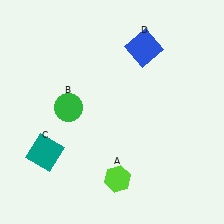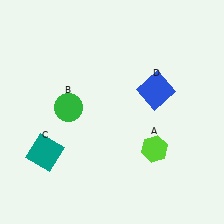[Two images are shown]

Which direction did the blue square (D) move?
The blue square (D) moved down.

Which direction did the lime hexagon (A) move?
The lime hexagon (A) moved right.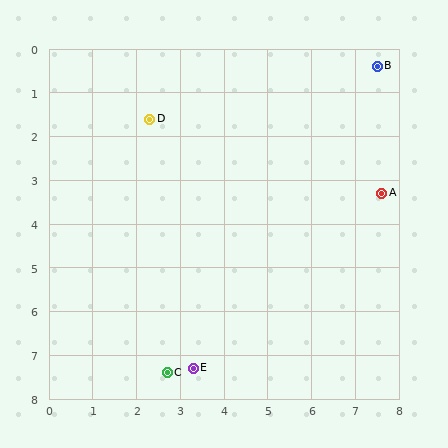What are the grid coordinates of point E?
Point E is at approximately (3.3, 7.3).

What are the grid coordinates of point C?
Point C is at approximately (2.7, 7.4).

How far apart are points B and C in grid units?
Points B and C are about 8.5 grid units apart.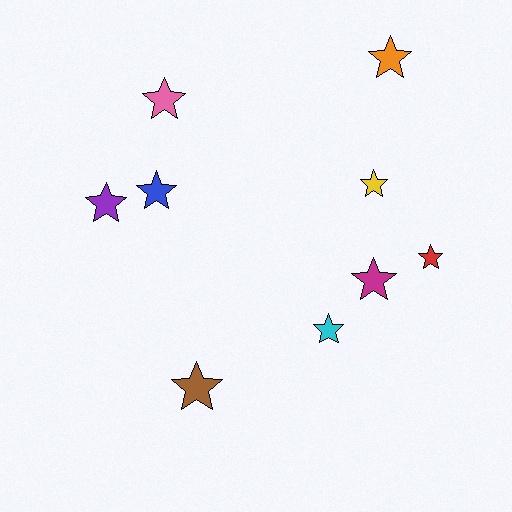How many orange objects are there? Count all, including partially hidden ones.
There is 1 orange object.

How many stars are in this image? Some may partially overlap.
There are 9 stars.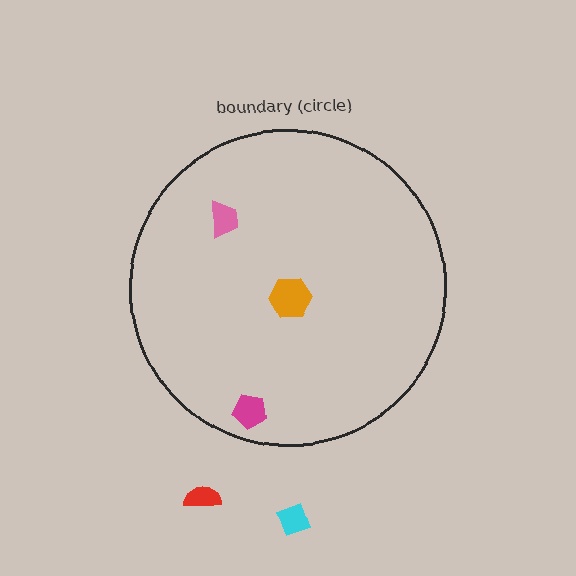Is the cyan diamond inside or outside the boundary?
Outside.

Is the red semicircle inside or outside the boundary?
Outside.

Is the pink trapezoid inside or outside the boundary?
Inside.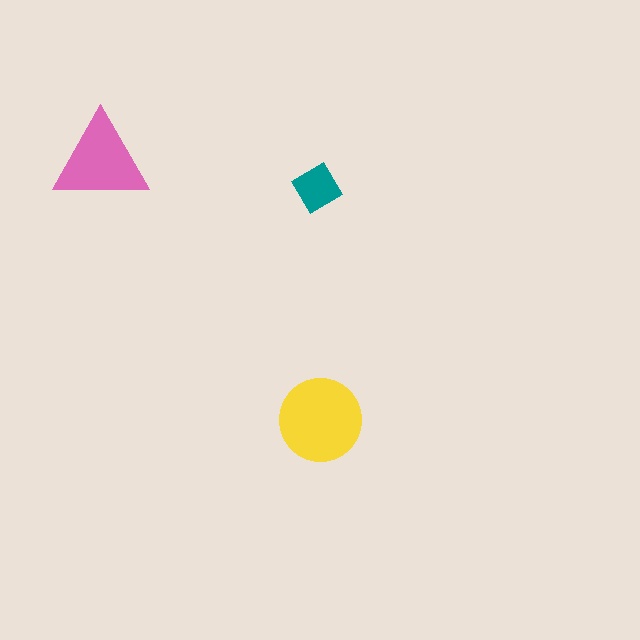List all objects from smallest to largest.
The teal diamond, the pink triangle, the yellow circle.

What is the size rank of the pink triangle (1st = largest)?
2nd.